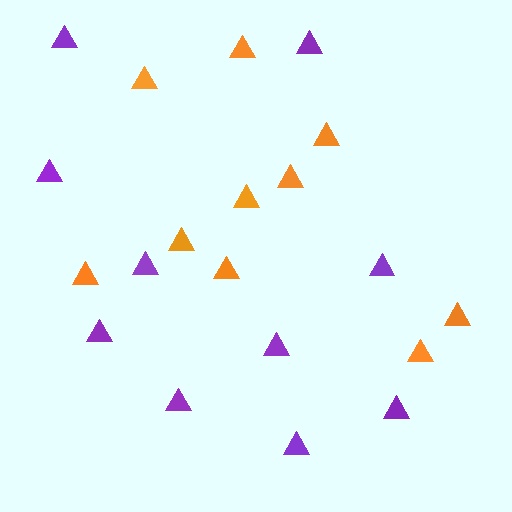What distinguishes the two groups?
There are 2 groups: one group of purple triangles (10) and one group of orange triangles (10).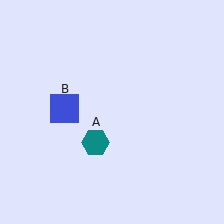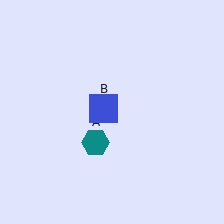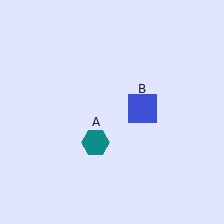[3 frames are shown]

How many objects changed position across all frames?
1 object changed position: blue square (object B).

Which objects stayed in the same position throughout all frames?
Teal hexagon (object A) remained stationary.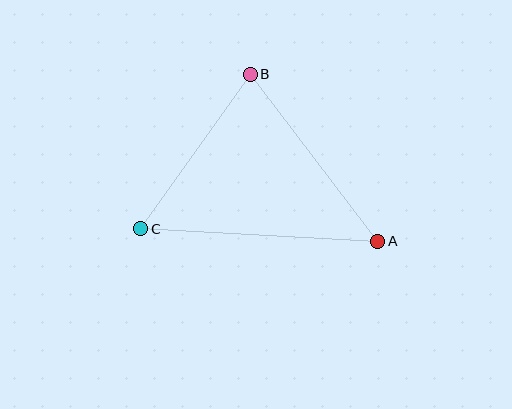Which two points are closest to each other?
Points B and C are closest to each other.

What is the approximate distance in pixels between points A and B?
The distance between A and B is approximately 210 pixels.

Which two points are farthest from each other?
Points A and C are farthest from each other.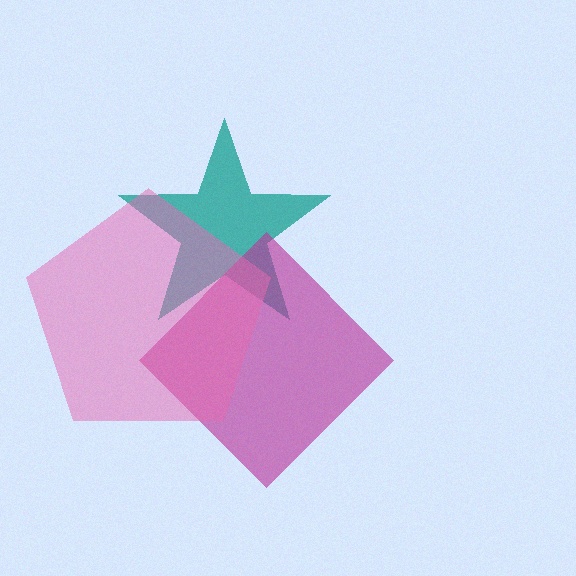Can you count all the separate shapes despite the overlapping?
Yes, there are 3 separate shapes.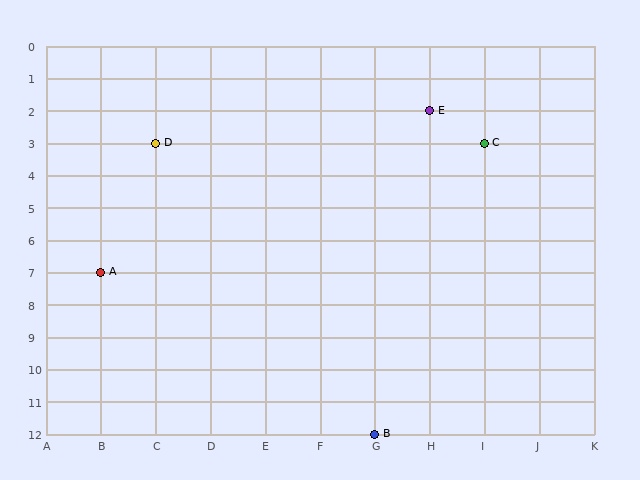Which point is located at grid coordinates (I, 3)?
Point C is at (I, 3).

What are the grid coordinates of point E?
Point E is at grid coordinates (H, 2).